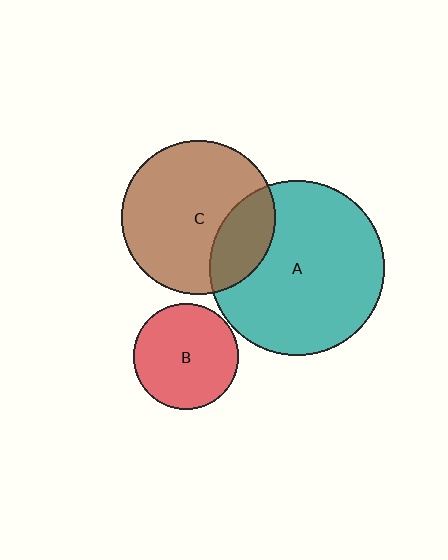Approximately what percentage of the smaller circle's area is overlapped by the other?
Approximately 25%.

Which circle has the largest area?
Circle A (teal).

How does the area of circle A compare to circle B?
Approximately 2.8 times.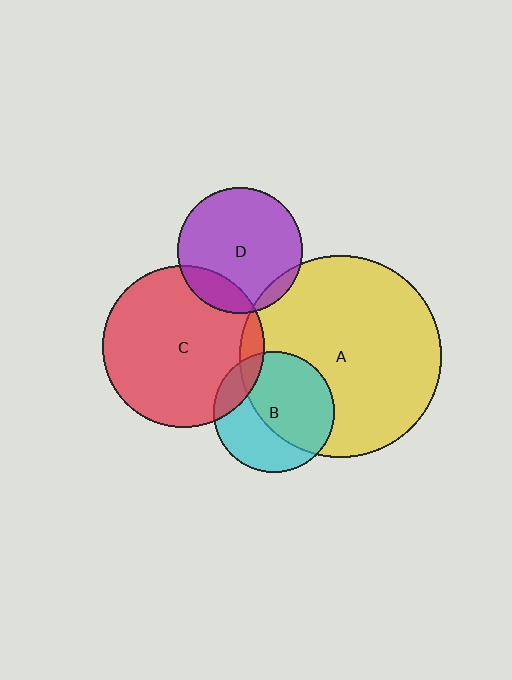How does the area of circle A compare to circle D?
Approximately 2.6 times.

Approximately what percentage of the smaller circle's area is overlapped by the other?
Approximately 15%.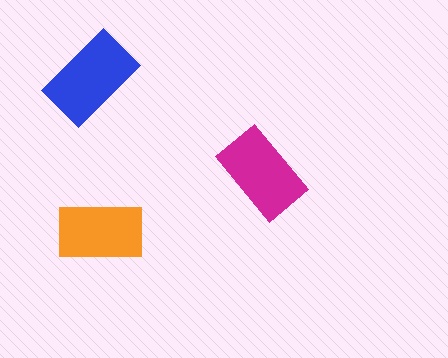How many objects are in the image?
There are 3 objects in the image.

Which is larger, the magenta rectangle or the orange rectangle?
The magenta one.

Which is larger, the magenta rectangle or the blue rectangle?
The blue one.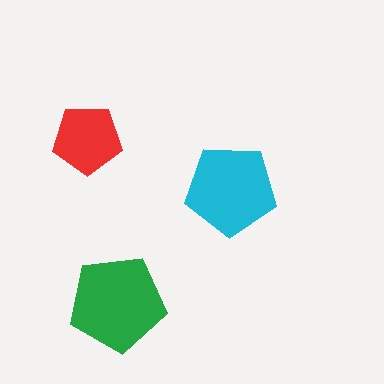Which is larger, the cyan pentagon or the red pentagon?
The cyan one.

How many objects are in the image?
There are 3 objects in the image.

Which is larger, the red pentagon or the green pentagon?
The green one.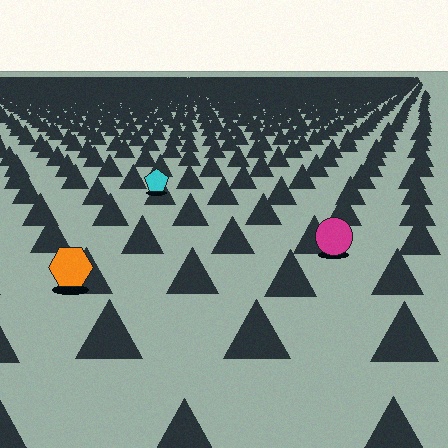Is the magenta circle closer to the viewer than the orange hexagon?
No. The orange hexagon is closer — you can tell from the texture gradient: the ground texture is coarser near it.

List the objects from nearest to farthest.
From nearest to farthest: the orange hexagon, the magenta circle, the cyan pentagon.